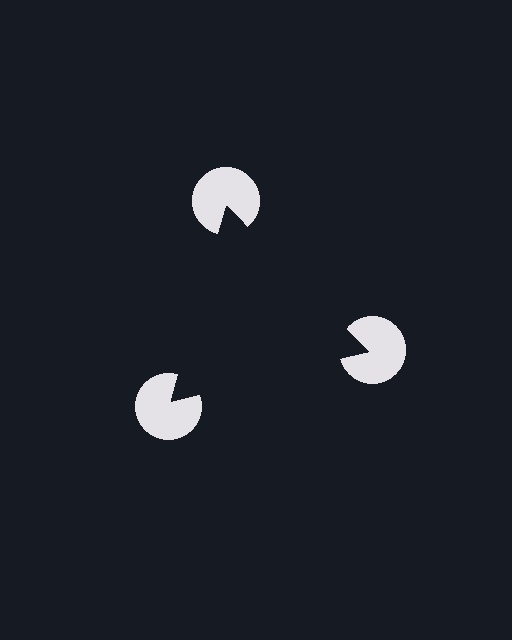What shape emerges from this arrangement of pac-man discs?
An illusory triangle — its edges are inferred from the aligned wedge cuts in the pac-man discs, not physically drawn.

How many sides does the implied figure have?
3 sides.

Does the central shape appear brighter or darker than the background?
It typically appears slightly darker than the background, even though no actual brightness change is drawn.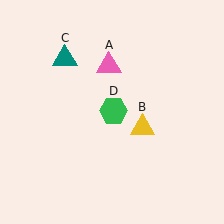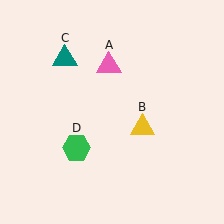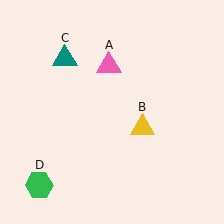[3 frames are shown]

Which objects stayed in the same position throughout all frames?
Pink triangle (object A) and yellow triangle (object B) and teal triangle (object C) remained stationary.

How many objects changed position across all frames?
1 object changed position: green hexagon (object D).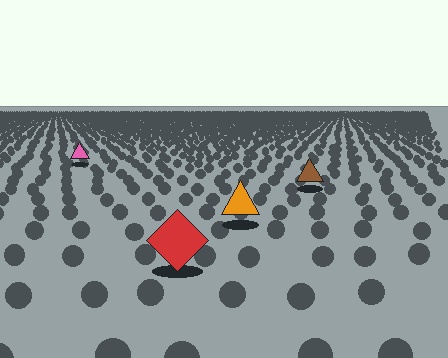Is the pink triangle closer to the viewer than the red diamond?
No. The red diamond is closer — you can tell from the texture gradient: the ground texture is coarser near it.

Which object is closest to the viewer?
The red diamond is closest. The texture marks near it are larger and more spread out.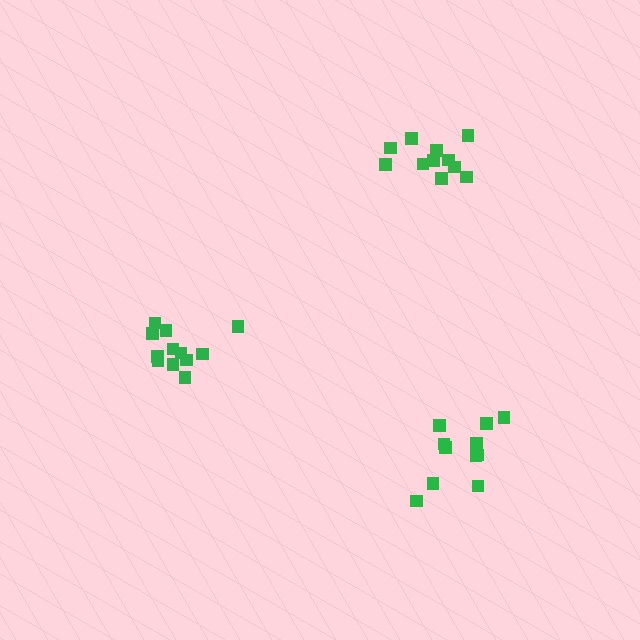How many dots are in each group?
Group 1: 12 dots, Group 2: 11 dots, Group 3: 11 dots (34 total).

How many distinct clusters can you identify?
There are 3 distinct clusters.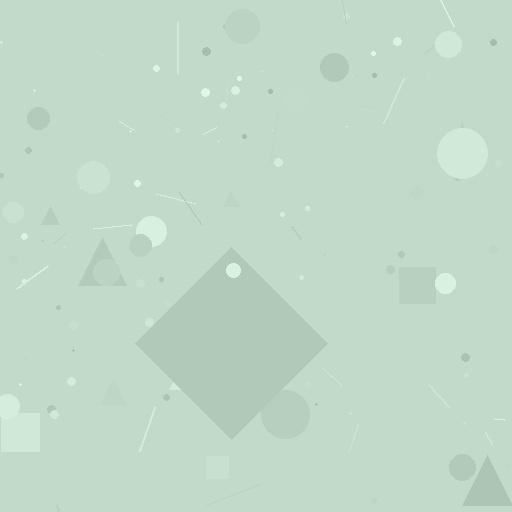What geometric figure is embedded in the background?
A diamond is embedded in the background.